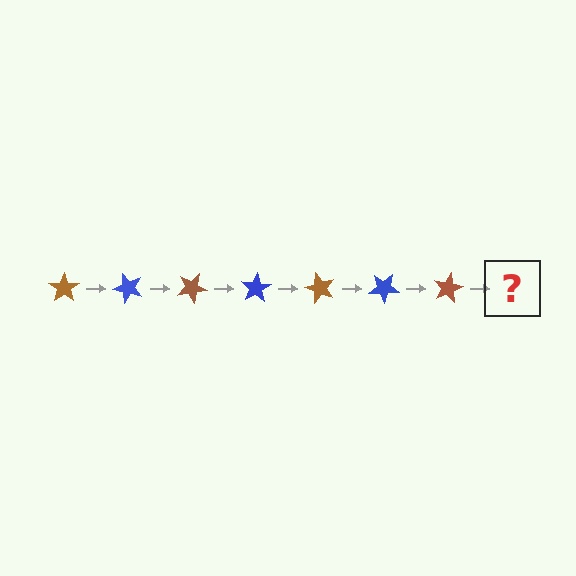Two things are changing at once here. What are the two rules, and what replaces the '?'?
The two rules are that it rotates 50 degrees each step and the color cycles through brown and blue. The '?' should be a blue star, rotated 350 degrees from the start.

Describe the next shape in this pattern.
It should be a blue star, rotated 350 degrees from the start.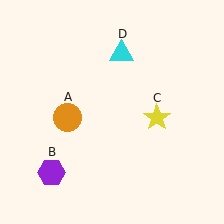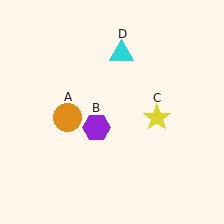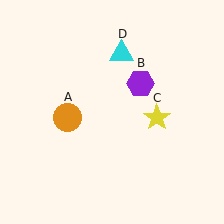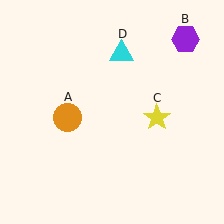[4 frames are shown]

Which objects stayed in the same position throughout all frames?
Orange circle (object A) and yellow star (object C) and cyan triangle (object D) remained stationary.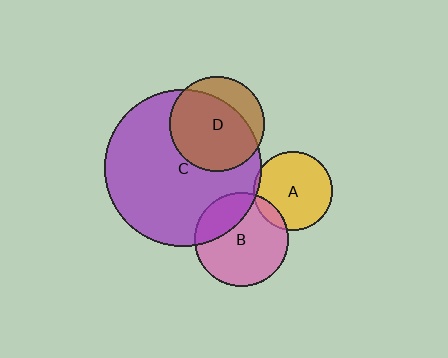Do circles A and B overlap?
Yes.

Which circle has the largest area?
Circle C (purple).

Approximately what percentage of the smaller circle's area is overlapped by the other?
Approximately 10%.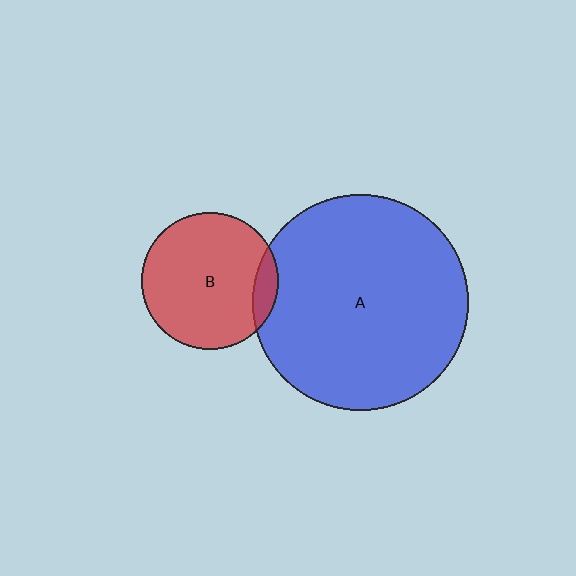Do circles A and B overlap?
Yes.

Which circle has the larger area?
Circle A (blue).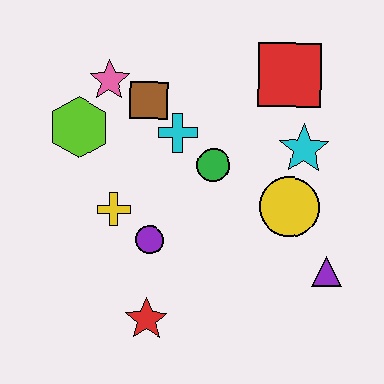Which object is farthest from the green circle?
The red star is farthest from the green circle.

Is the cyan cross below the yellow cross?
No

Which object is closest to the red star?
The purple circle is closest to the red star.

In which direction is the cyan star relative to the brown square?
The cyan star is to the right of the brown square.